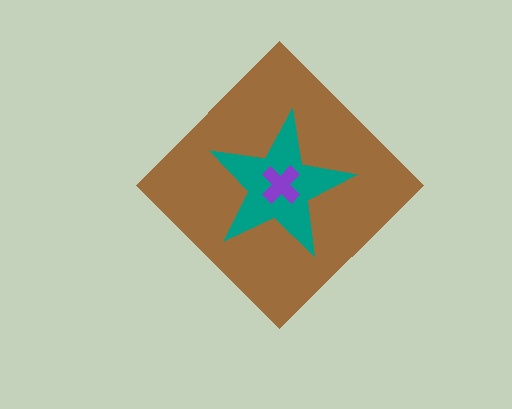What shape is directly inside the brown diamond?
The teal star.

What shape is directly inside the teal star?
The purple cross.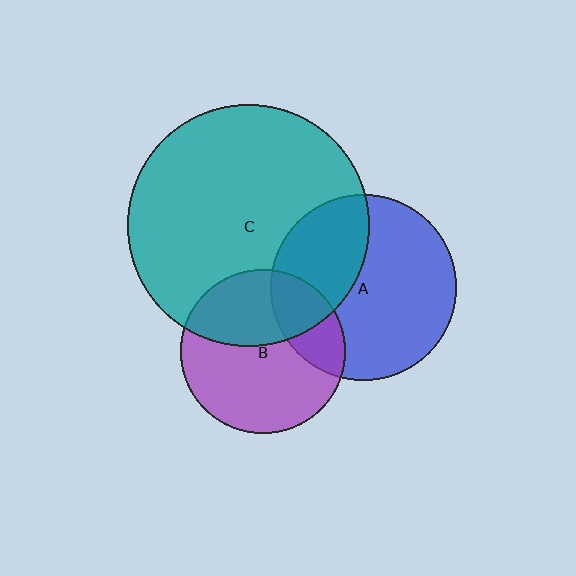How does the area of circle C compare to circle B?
Approximately 2.2 times.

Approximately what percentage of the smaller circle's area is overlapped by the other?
Approximately 40%.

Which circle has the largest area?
Circle C (teal).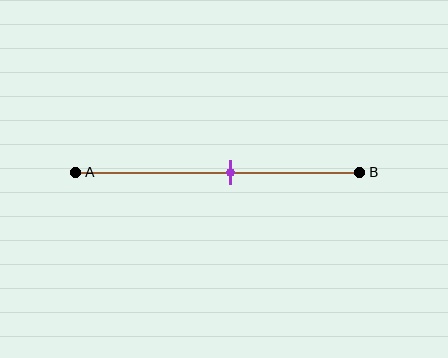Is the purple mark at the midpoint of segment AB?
No, the mark is at about 55% from A, not at the 50% midpoint.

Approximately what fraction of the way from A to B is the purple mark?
The purple mark is approximately 55% of the way from A to B.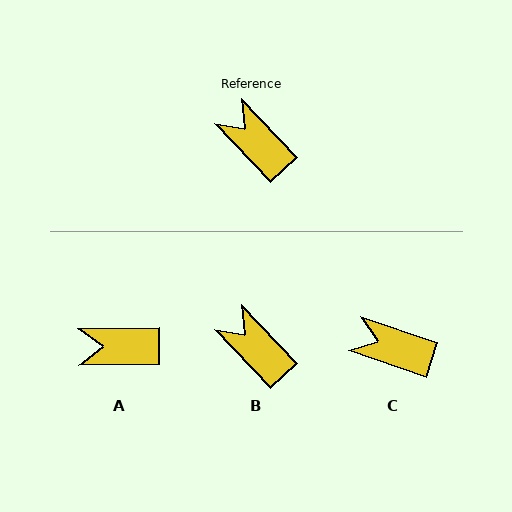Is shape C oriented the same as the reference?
No, it is off by about 28 degrees.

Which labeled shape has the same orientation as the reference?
B.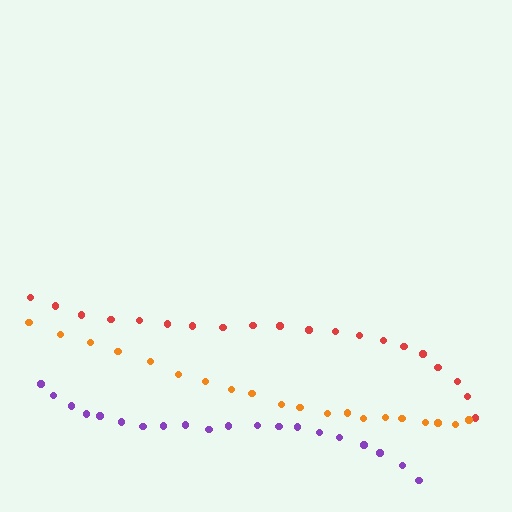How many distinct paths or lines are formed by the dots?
There are 3 distinct paths.